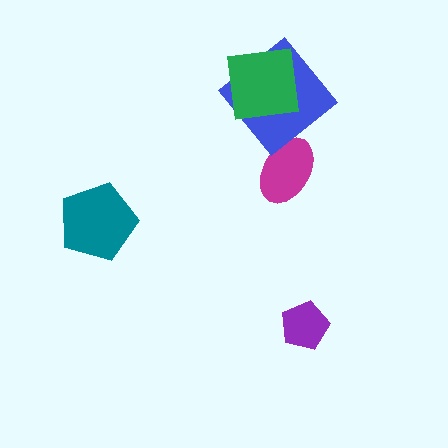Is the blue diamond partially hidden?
Yes, it is partially covered by another shape.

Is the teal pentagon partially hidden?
No, no other shape covers it.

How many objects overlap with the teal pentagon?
0 objects overlap with the teal pentagon.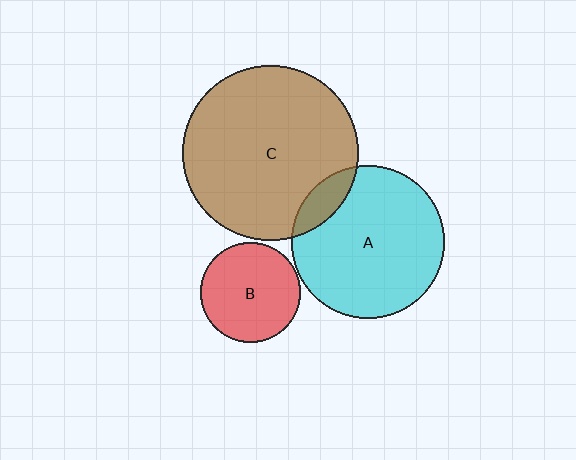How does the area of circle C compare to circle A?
Approximately 1.3 times.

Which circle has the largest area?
Circle C (brown).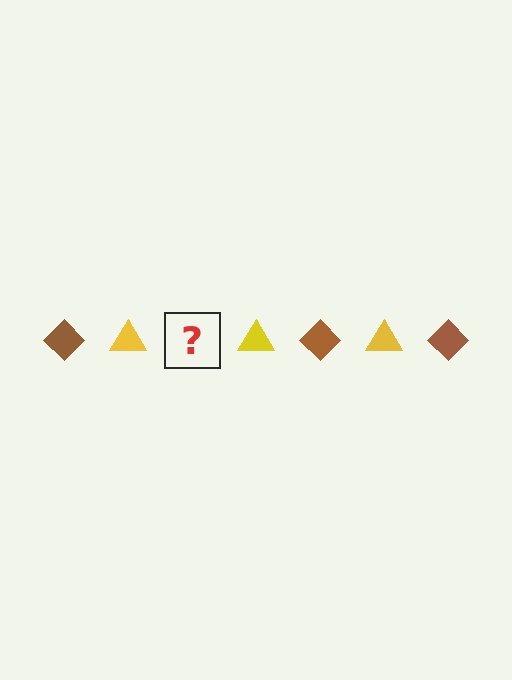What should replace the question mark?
The question mark should be replaced with a brown diamond.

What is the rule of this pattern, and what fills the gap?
The rule is that the pattern alternates between brown diamond and yellow triangle. The gap should be filled with a brown diamond.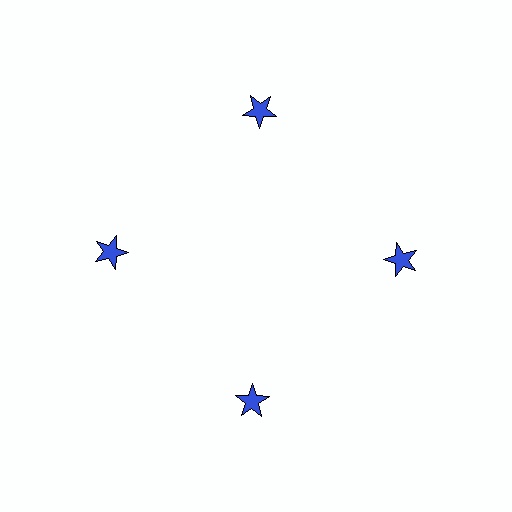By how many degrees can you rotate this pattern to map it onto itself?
The pattern maps onto itself every 90 degrees of rotation.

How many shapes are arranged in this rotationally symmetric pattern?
There are 4 shapes, arranged in 4 groups of 1.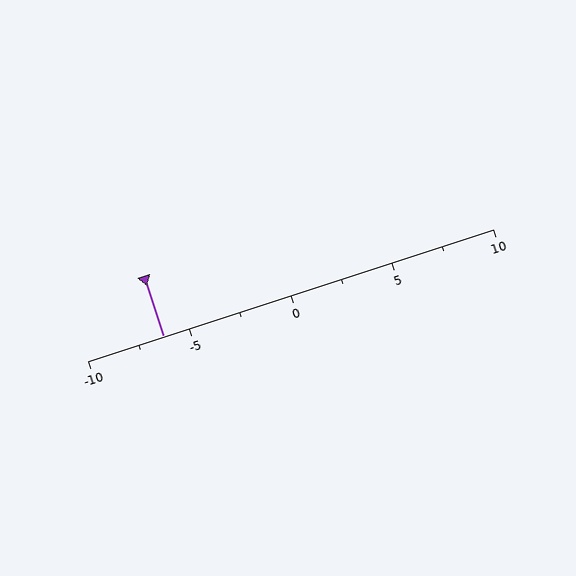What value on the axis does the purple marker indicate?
The marker indicates approximately -6.2.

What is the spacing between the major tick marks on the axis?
The major ticks are spaced 5 apart.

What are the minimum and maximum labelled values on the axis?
The axis runs from -10 to 10.